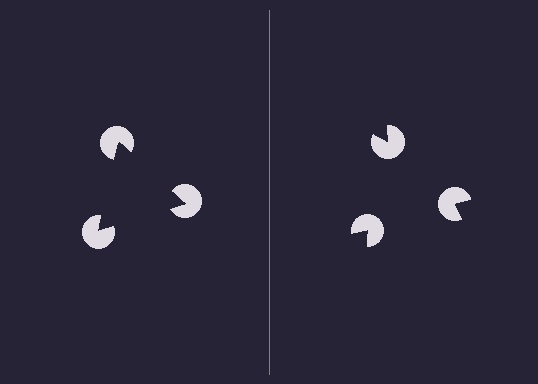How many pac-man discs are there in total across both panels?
6 — 3 on each side.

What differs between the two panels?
The pac-man discs are positioned identically on both sides; only the wedge orientations differ. On the left they align to a triangle; on the right they are misaligned.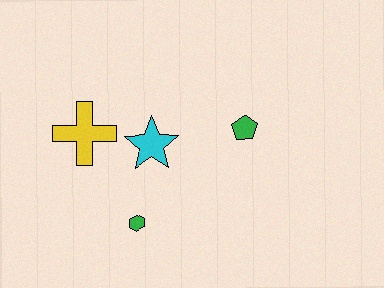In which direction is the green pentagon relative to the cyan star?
The green pentagon is to the right of the cyan star.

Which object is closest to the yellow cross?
The cyan star is closest to the yellow cross.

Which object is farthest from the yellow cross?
The green pentagon is farthest from the yellow cross.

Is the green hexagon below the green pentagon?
Yes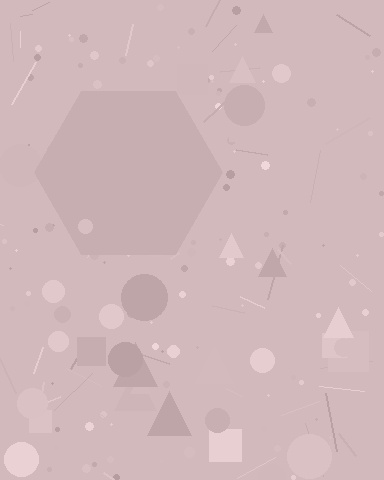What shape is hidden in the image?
A hexagon is hidden in the image.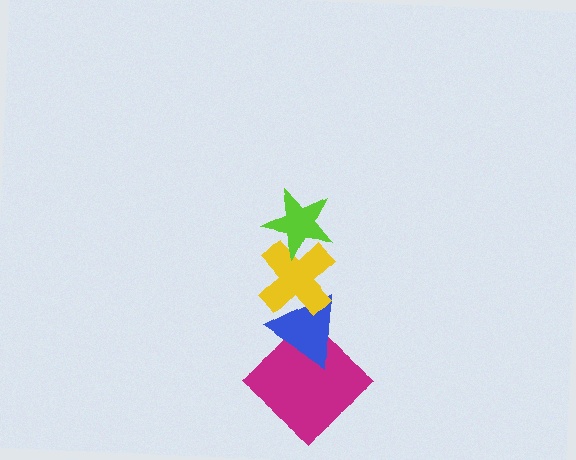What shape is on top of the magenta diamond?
The blue triangle is on top of the magenta diamond.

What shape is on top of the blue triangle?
The yellow cross is on top of the blue triangle.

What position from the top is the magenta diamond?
The magenta diamond is 4th from the top.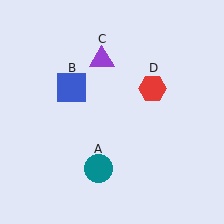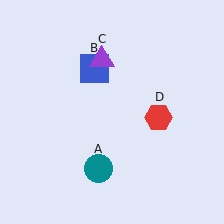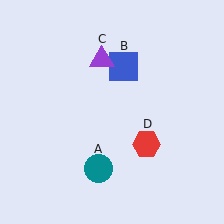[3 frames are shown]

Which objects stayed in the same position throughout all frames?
Teal circle (object A) and purple triangle (object C) remained stationary.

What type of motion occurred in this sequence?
The blue square (object B), red hexagon (object D) rotated clockwise around the center of the scene.